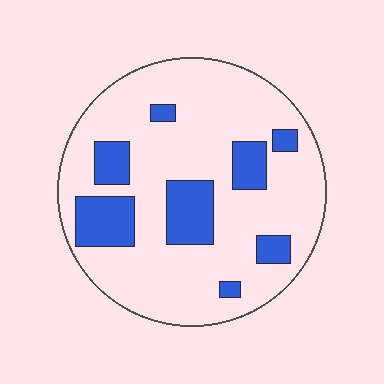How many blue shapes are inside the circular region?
8.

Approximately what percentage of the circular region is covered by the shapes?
Approximately 20%.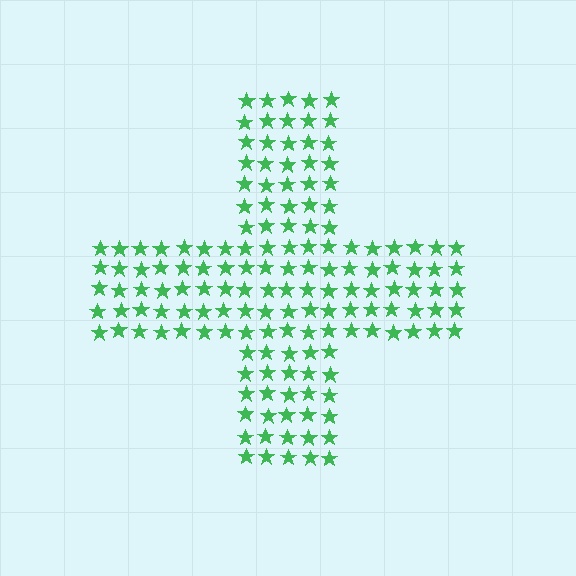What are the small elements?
The small elements are stars.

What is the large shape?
The large shape is a cross.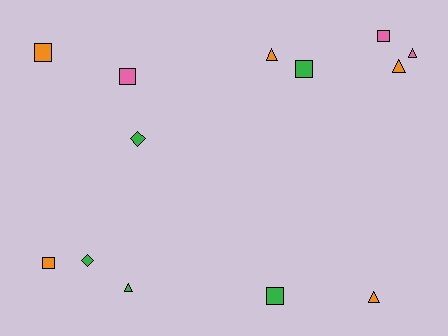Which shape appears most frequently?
Square, with 6 objects.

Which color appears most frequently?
Orange, with 5 objects.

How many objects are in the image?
There are 13 objects.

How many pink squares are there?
There are 2 pink squares.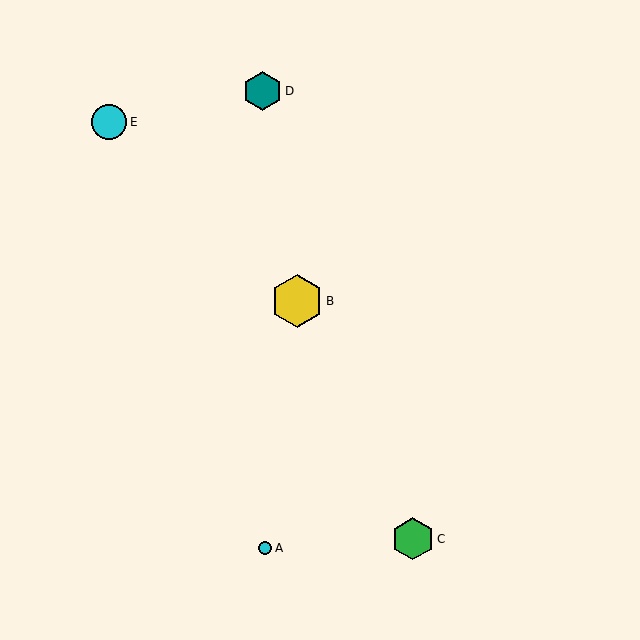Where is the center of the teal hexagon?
The center of the teal hexagon is at (263, 91).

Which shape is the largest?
The yellow hexagon (labeled B) is the largest.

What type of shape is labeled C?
Shape C is a green hexagon.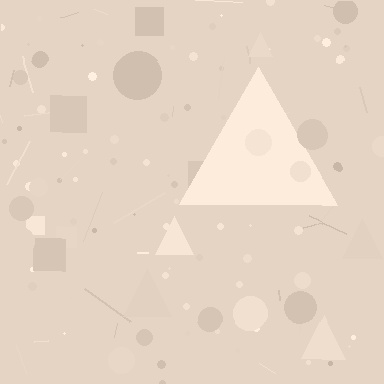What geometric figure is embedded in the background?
A triangle is embedded in the background.